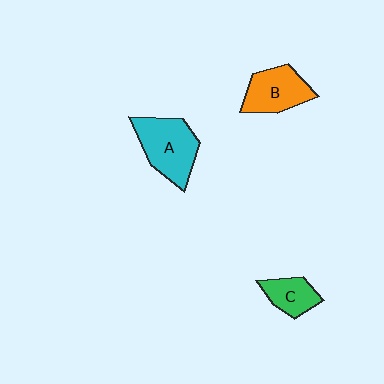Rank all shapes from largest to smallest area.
From largest to smallest: A (cyan), B (orange), C (green).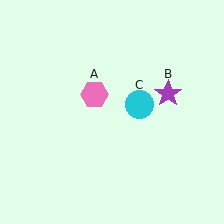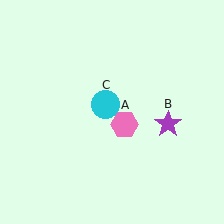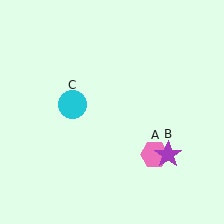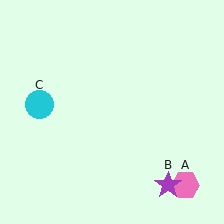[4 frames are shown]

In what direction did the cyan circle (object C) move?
The cyan circle (object C) moved left.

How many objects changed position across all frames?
3 objects changed position: pink hexagon (object A), purple star (object B), cyan circle (object C).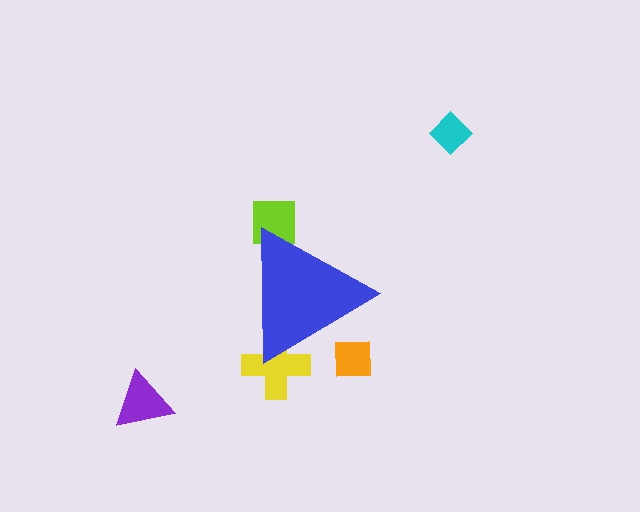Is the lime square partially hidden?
Yes, the lime square is partially hidden behind the blue triangle.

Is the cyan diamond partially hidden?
No, the cyan diamond is fully visible.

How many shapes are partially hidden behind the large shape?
3 shapes are partially hidden.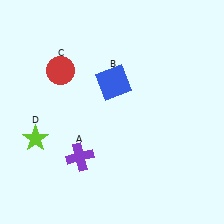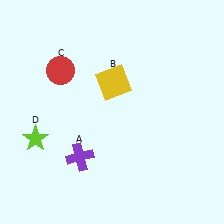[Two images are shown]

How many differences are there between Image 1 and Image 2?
There is 1 difference between the two images.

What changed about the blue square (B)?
In Image 1, B is blue. In Image 2, it changed to yellow.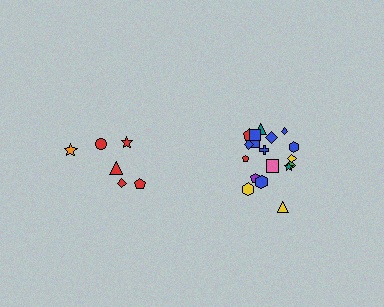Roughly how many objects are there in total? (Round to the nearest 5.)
Roughly 25 objects in total.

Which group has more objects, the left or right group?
The right group.